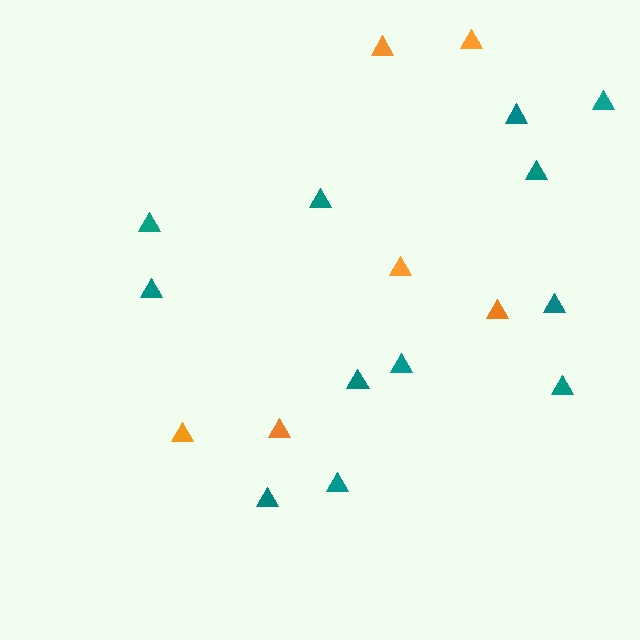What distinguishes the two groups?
There are 2 groups: one group of teal triangles (12) and one group of orange triangles (6).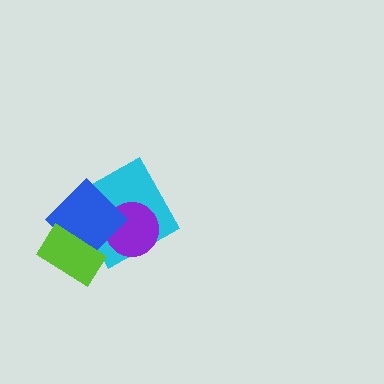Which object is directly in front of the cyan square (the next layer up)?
The purple circle is directly in front of the cyan square.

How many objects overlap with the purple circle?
2 objects overlap with the purple circle.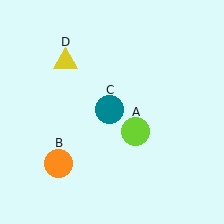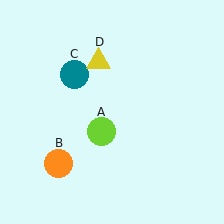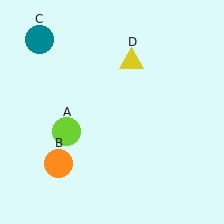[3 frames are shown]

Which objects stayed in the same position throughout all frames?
Orange circle (object B) remained stationary.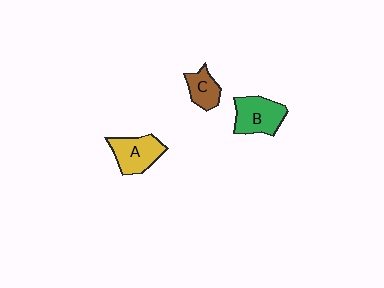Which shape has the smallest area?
Shape C (brown).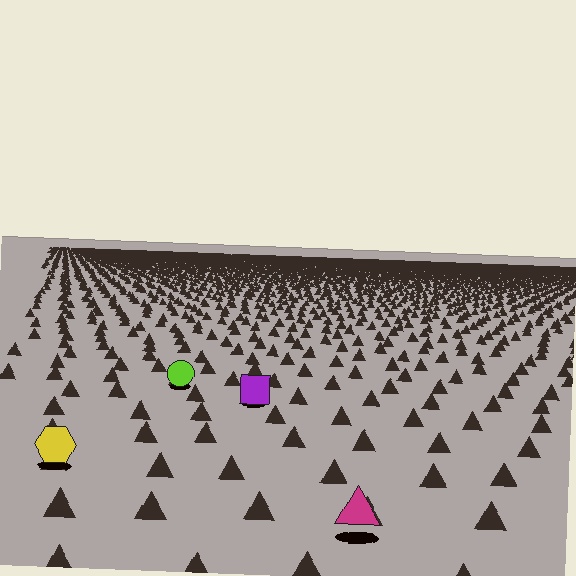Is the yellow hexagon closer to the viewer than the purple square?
Yes. The yellow hexagon is closer — you can tell from the texture gradient: the ground texture is coarser near it.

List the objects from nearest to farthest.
From nearest to farthest: the magenta triangle, the yellow hexagon, the purple square, the lime circle.